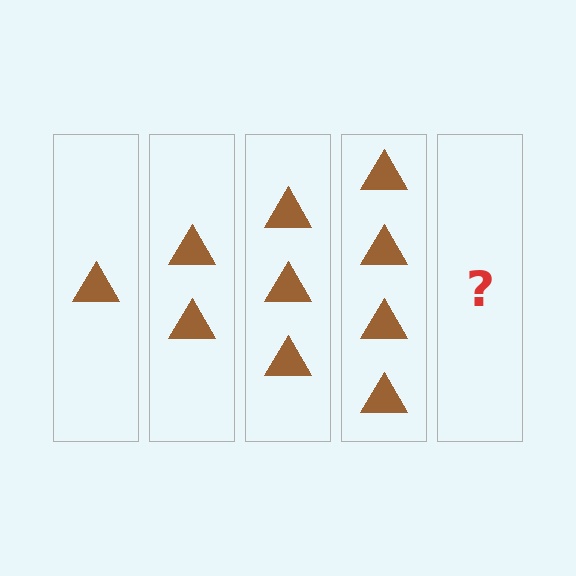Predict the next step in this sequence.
The next step is 5 triangles.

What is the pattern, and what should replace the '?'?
The pattern is that each step adds one more triangle. The '?' should be 5 triangles.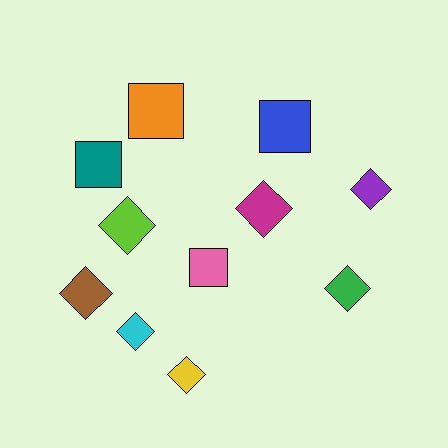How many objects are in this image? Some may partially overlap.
There are 11 objects.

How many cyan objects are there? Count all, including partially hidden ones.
There is 1 cyan object.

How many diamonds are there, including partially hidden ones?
There are 7 diamonds.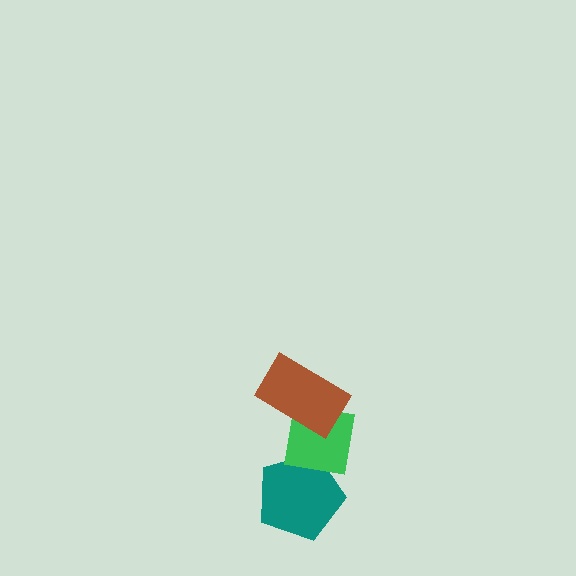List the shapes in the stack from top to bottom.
From top to bottom: the brown rectangle, the green square, the teal pentagon.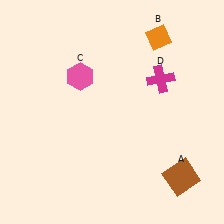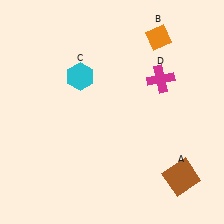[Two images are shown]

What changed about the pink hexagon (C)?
In Image 1, C is pink. In Image 2, it changed to cyan.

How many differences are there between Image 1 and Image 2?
There is 1 difference between the two images.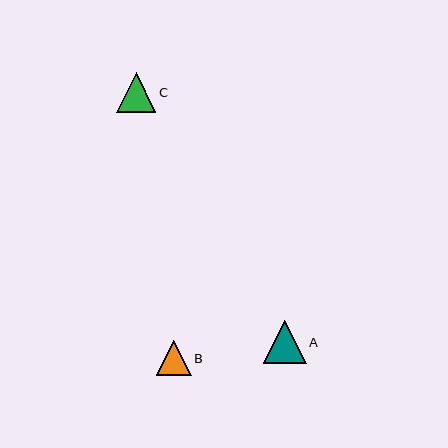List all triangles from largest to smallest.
From largest to smallest: A, C, B.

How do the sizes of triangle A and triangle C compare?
Triangle A and triangle C are approximately the same size.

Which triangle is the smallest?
Triangle B is the smallest with a size of approximately 35 pixels.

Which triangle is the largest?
Triangle A is the largest with a size of approximately 43 pixels.